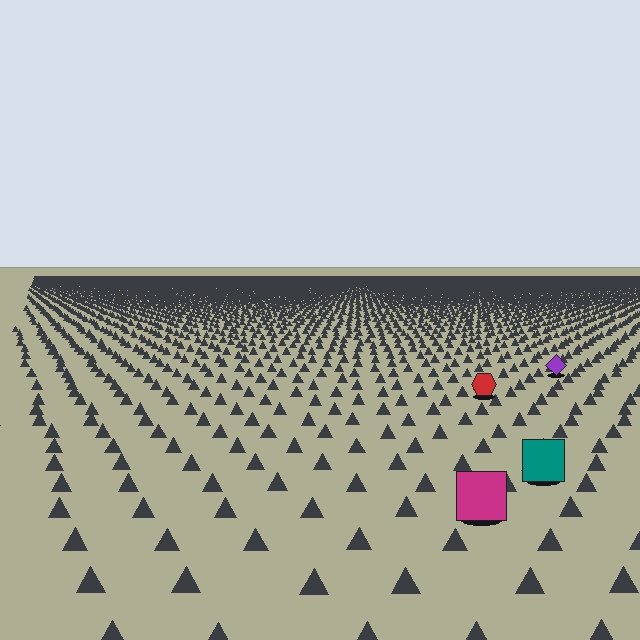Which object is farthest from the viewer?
The purple diamond is farthest from the viewer. It appears smaller and the ground texture around it is denser.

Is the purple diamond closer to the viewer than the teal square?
No. The teal square is closer — you can tell from the texture gradient: the ground texture is coarser near it.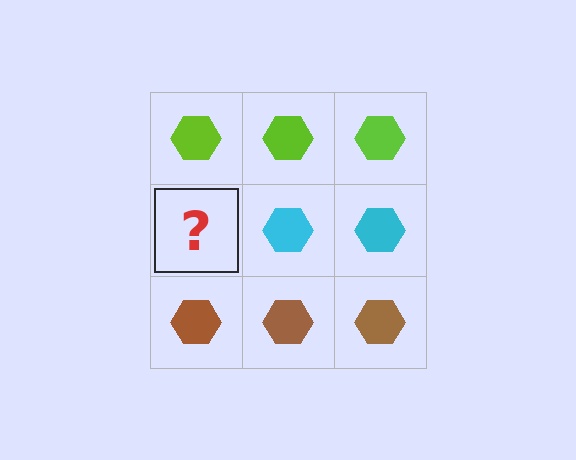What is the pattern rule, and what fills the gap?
The rule is that each row has a consistent color. The gap should be filled with a cyan hexagon.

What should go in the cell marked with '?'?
The missing cell should contain a cyan hexagon.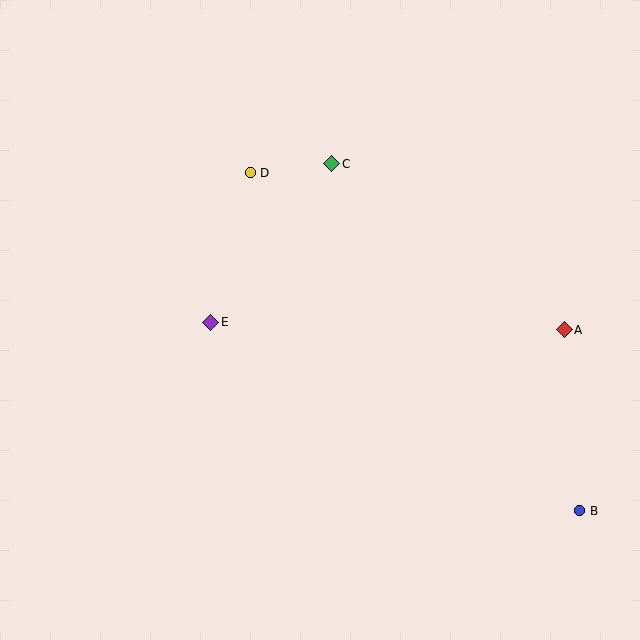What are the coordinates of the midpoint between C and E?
The midpoint between C and E is at (271, 243).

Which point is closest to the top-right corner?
Point A is closest to the top-right corner.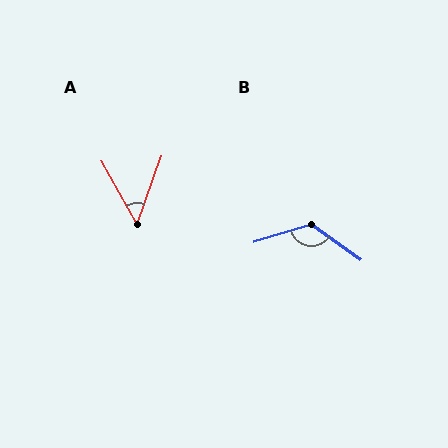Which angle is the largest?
B, at approximately 127 degrees.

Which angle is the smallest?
A, at approximately 49 degrees.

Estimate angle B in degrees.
Approximately 127 degrees.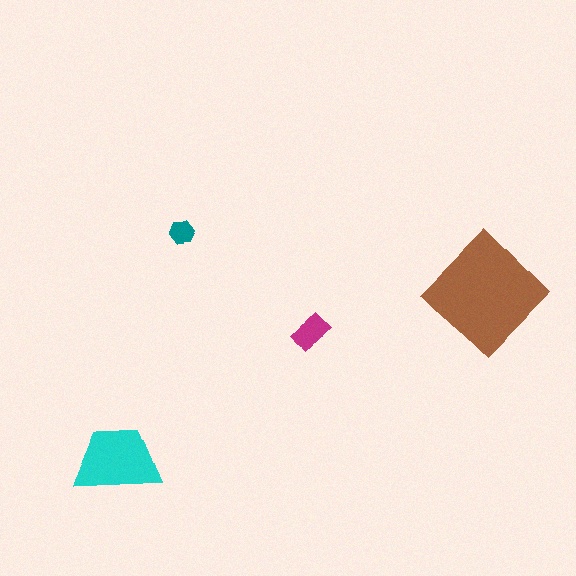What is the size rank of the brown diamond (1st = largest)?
1st.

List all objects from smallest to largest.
The teal hexagon, the magenta rectangle, the cyan trapezoid, the brown diamond.